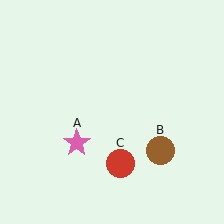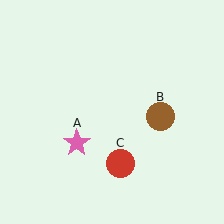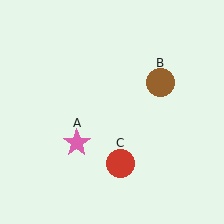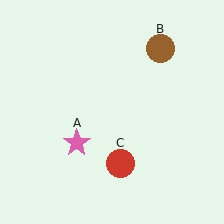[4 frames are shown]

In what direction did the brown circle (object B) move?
The brown circle (object B) moved up.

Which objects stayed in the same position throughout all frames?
Pink star (object A) and red circle (object C) remained stationary.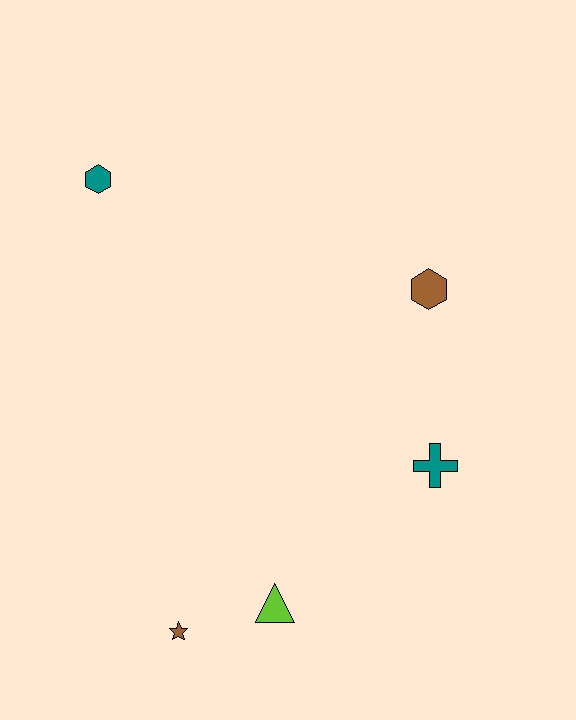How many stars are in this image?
There is 1 star.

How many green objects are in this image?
There are no green objects.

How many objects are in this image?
There are 5 objects.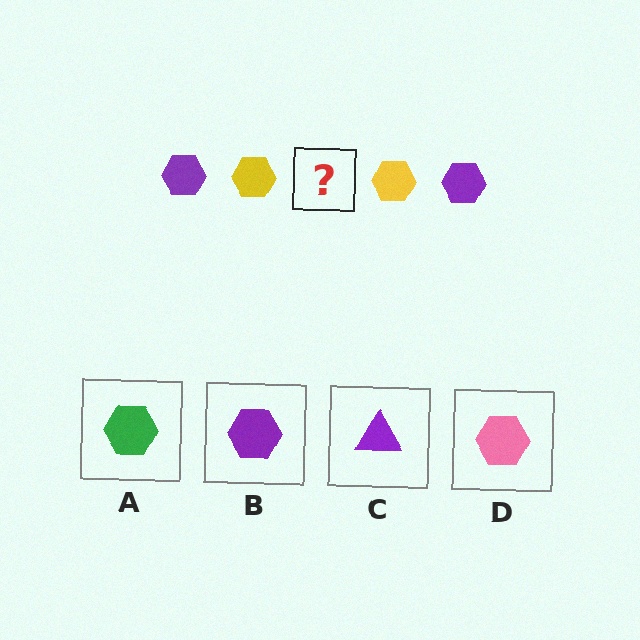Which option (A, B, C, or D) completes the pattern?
B.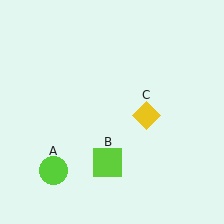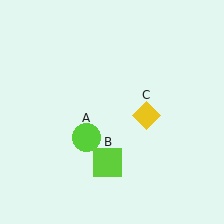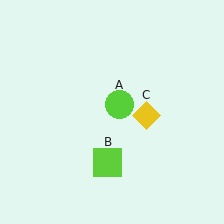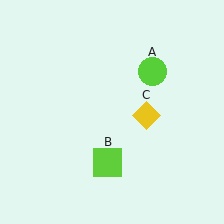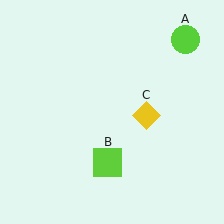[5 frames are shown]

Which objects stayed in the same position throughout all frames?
Lime square (object B) and yellow diamond (object C) remained stationary.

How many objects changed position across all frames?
1 object changed position: lime circle (object A).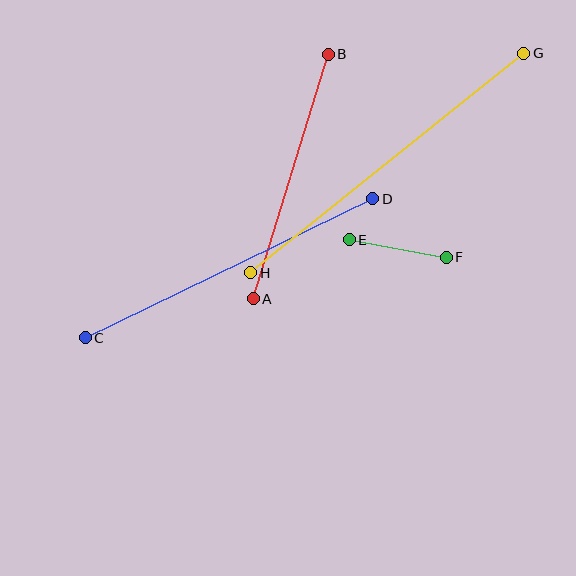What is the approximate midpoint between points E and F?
The midpoint is at approximately (398, 249) pixels.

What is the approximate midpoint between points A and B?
The midpoint is at approximately (291, 177) pixels.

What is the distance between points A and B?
The distance is approximately 255 pixels.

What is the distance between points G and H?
The distance is approximately 350 pixels.